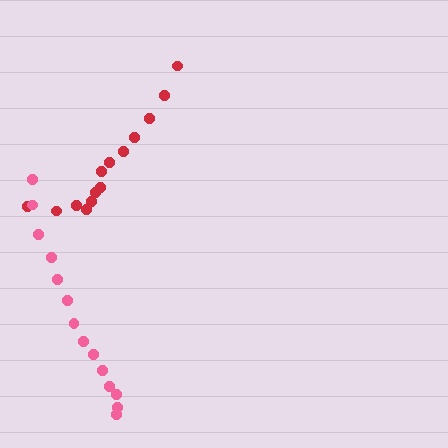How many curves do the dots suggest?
There are 2 distinct paths.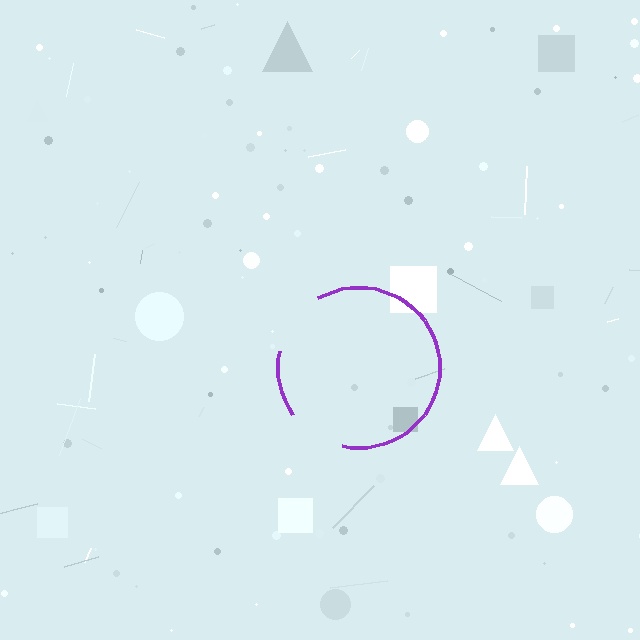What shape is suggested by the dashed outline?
The dashed outline suggests a circle.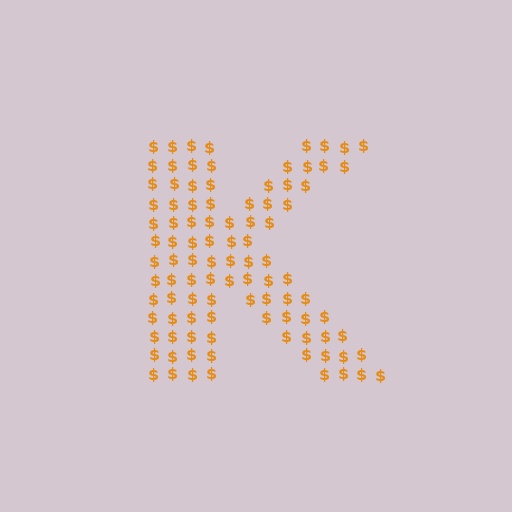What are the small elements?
The small elements are dollar signs.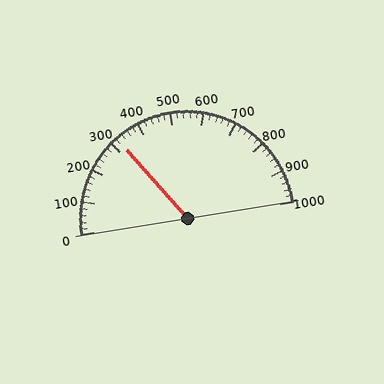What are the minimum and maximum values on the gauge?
The gauge ranges from 0 to 1000.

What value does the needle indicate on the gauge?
The needle indicates approximately 320.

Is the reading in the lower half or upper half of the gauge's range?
The reading is in the lower half of the range (0 to 1000).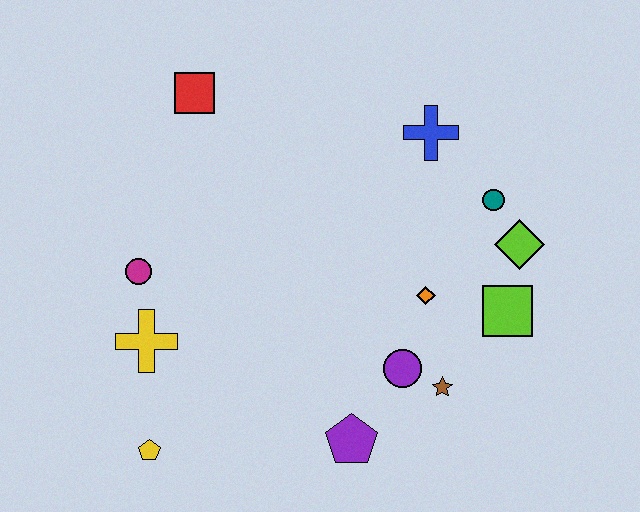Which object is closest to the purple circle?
The brown star is closest to the purple circle.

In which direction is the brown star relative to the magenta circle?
The brown star is to the right of the magenta circle.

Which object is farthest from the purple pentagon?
The red square is farthest from the purple pentagon.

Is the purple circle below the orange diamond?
Yes